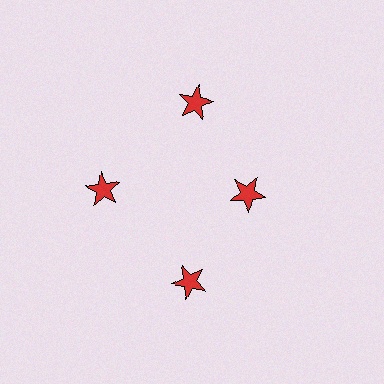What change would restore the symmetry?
The symmetry would be restored by moving it outward, back onto the ring so that all 4 stars sit at equal angles and equal distance from the center.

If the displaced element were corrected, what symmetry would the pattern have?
It would have 4-fold rotational symmetry — the pattern would map onto itself every 90 degrees.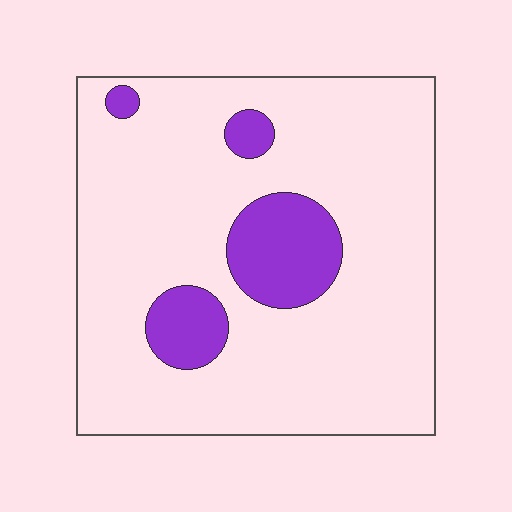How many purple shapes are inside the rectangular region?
4.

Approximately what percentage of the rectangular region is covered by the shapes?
Approximately 15%.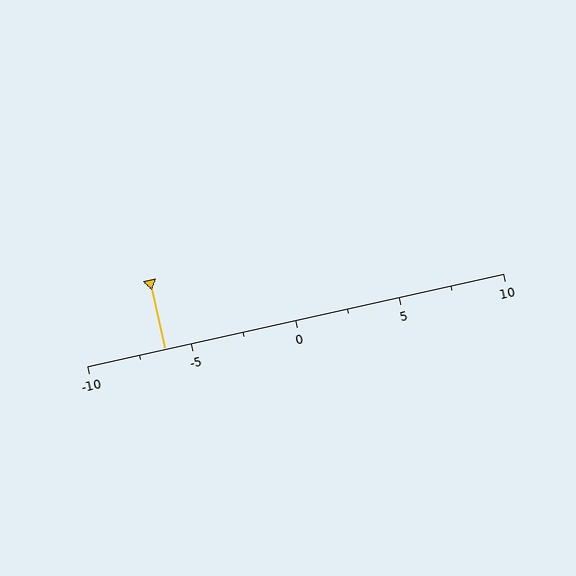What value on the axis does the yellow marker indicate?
The marker indicates approximately -6.2.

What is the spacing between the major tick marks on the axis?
The major ticks are spaced 5 apart.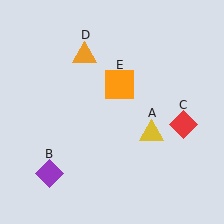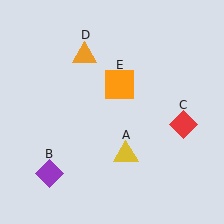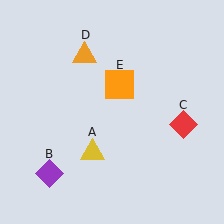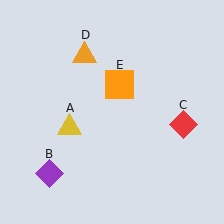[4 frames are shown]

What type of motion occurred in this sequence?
The yellow triangle (object A) rotated clockwise around the center of the scene.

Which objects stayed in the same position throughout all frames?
Purple diamond (object B) and red diamond (object C) and orange triangle (object D) and orange square (object E) remained stationary.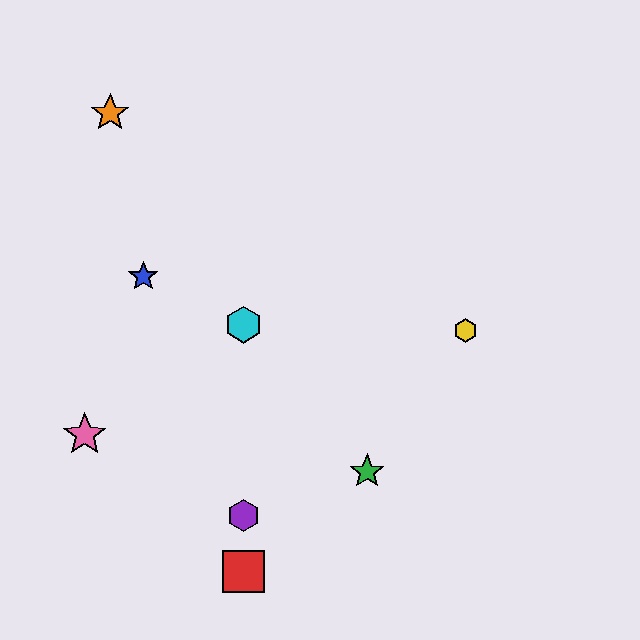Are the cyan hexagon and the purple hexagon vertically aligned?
Yes, both are at x≈244.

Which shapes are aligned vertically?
The red square, the purple hexagon, the cyan hexagon are aligned vertically.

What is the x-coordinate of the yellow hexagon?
The yellow hexagon is at x≈465.